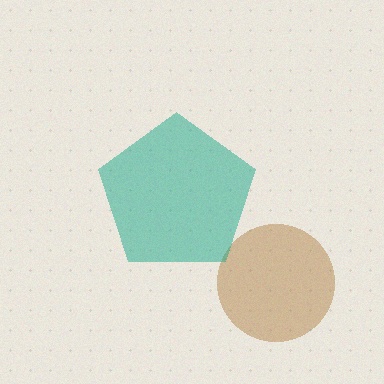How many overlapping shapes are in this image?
There are 2 overlapping shapes in the image.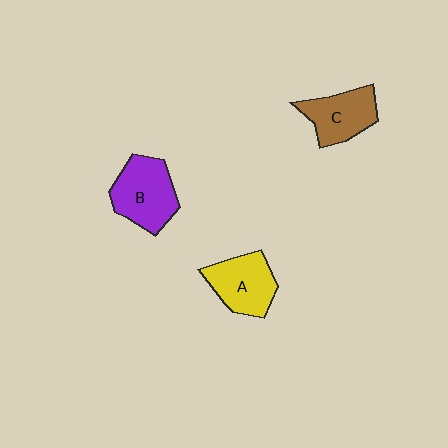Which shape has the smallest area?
Shape C (brown).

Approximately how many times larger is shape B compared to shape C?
Approximately 1.2 times.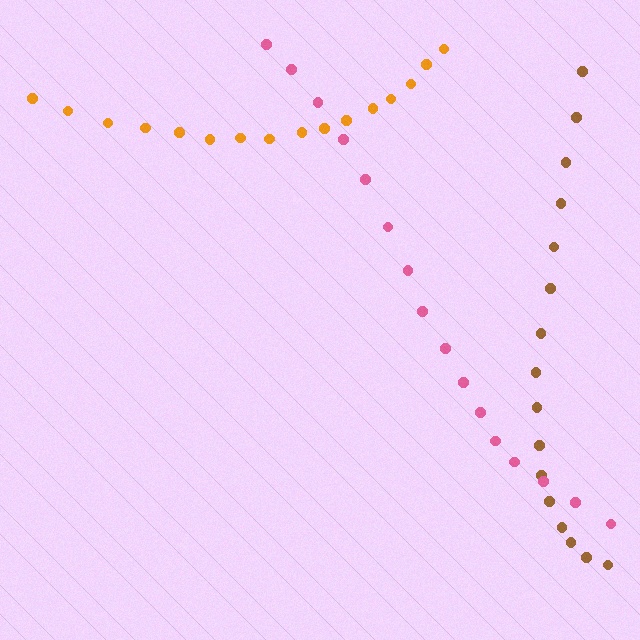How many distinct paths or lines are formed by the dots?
There are 3 distinct paths.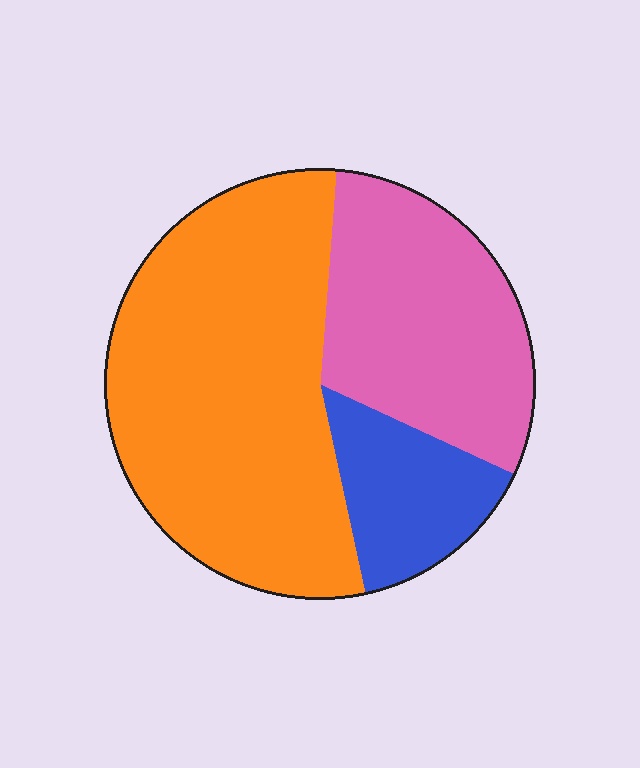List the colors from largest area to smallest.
From largest to smallest: orange, pink, blue.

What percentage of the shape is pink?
Pink covers 31% of the shape.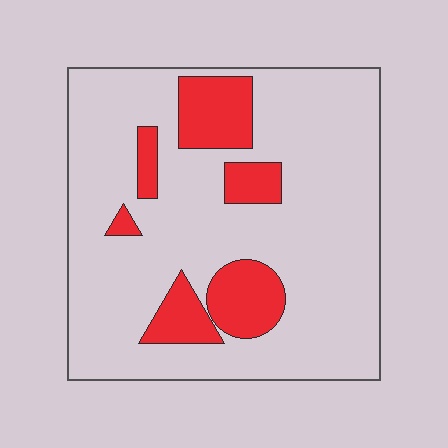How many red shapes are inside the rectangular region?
6.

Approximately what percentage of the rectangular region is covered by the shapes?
Approximately 20%.